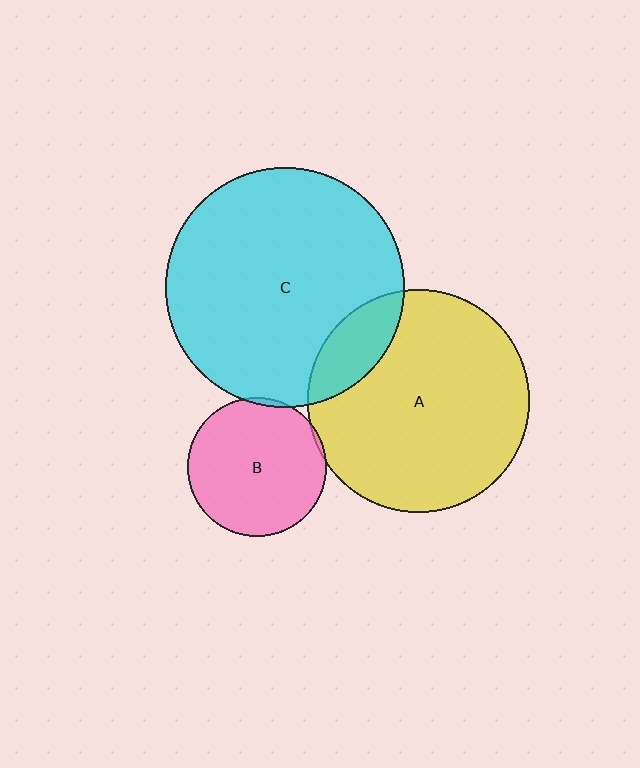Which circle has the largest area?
Circle C (cyan).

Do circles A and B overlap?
Yes.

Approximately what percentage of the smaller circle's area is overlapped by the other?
Approximately 5%.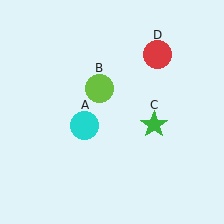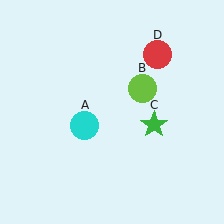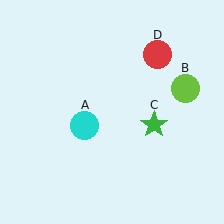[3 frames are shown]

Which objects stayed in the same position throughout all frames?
Cyan circle (object A) and green star (object C) and red circle (object D) remained stationary.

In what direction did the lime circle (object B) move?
The lime circle (object B) moved right.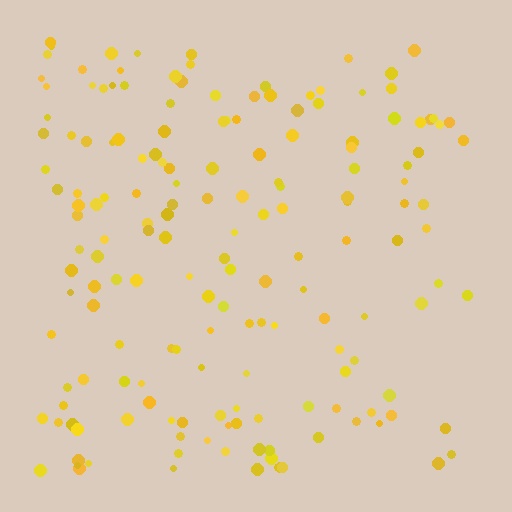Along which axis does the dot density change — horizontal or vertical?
Horizontal.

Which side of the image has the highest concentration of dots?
The left.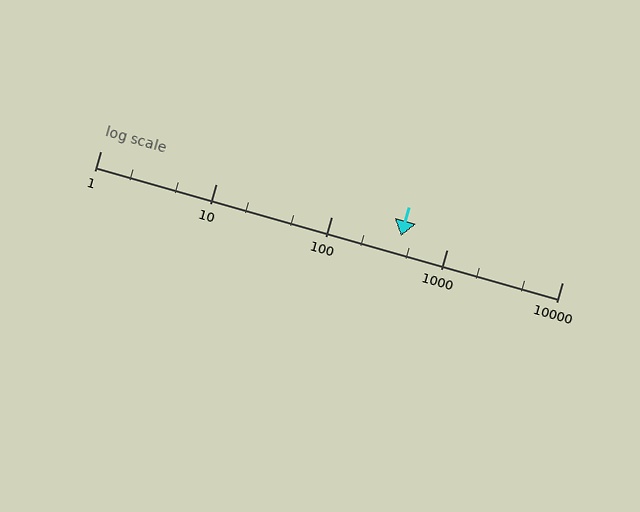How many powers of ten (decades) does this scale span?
The scale spans 4 decades, from 1 to 10000.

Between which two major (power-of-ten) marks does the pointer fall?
The pointer is between 100 and 1000.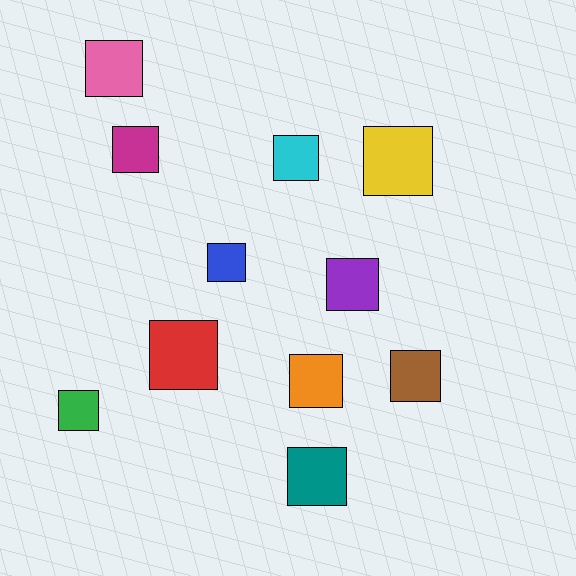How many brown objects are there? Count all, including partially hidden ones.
There is 1 brown object.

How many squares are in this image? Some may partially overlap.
There are 11 squares.